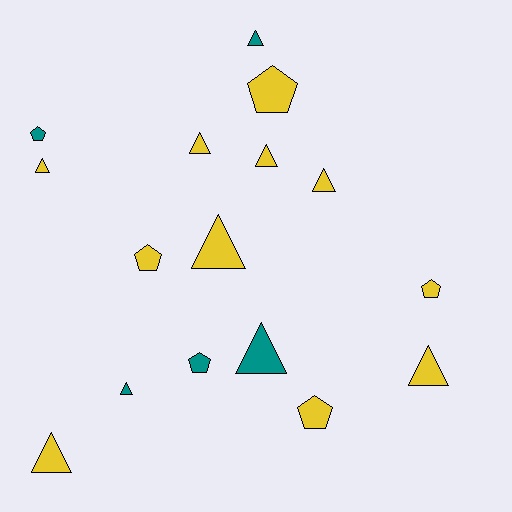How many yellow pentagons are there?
There are 4 yellow pentagons.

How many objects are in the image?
There are 16 objects.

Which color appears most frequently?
Yellow, with 11 objects.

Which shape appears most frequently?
Triangle, with 10 objects.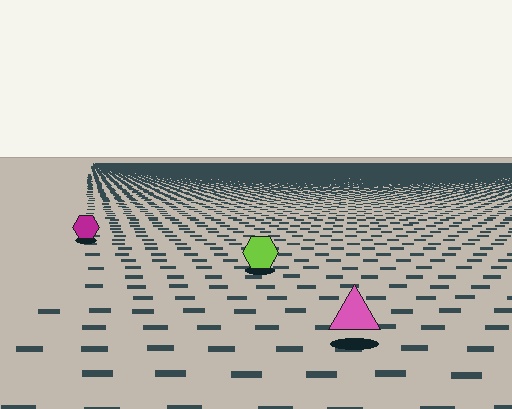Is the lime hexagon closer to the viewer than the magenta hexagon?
Yes. The lime hexagon is closer — you can tell from the texture gradient: the ground texture is coarser near it.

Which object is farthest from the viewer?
The magenta hexagon is farthest from the viewer. It appears smaller and the ground texture around it is denser.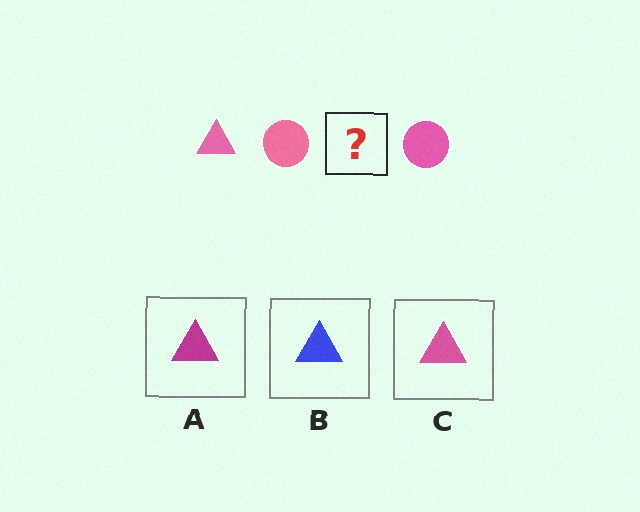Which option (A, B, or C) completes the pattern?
C.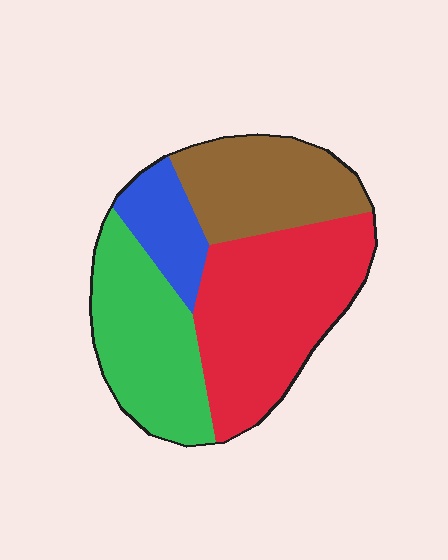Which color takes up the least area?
Blue, at roughly 10%.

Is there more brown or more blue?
Brown.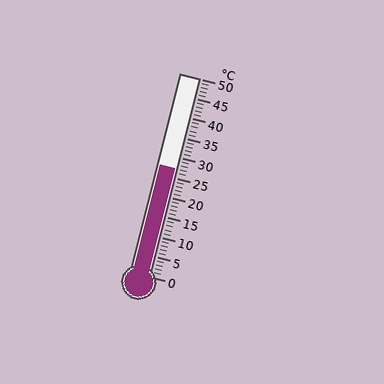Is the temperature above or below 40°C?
The temperature is below 40°C.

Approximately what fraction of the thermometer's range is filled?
The thermometer is filled to approximately 55% of its range.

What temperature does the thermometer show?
The thermometer shows approximately 27°C.